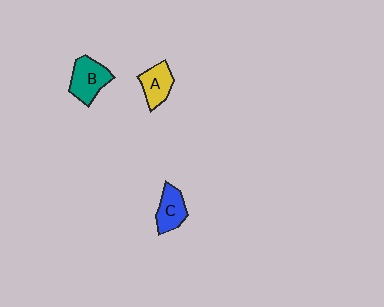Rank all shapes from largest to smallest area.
From largest to smallest: B (teal), C (blue), A (yellow).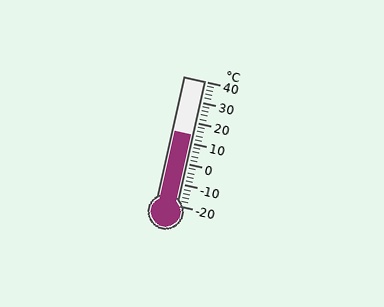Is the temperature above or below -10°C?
The temperature is above -10°C.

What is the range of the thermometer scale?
The thermometer scale ranges from -20°C to 40°C.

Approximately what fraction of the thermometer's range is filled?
The thermometer is filled to approximately 55% of its range.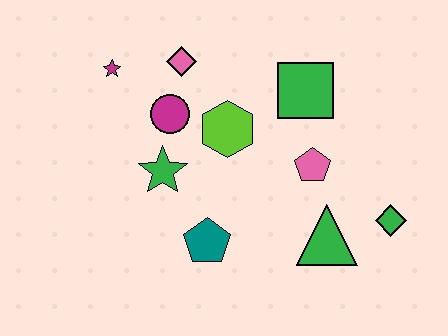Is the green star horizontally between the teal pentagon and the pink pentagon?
No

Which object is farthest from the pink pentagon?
The magenta star is farthest from the pink pentagon.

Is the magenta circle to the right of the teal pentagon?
No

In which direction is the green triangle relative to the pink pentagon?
The green triangle is below the pink pentagon.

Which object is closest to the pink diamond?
The magenta circle is closest to the pink diamond.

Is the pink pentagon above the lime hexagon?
No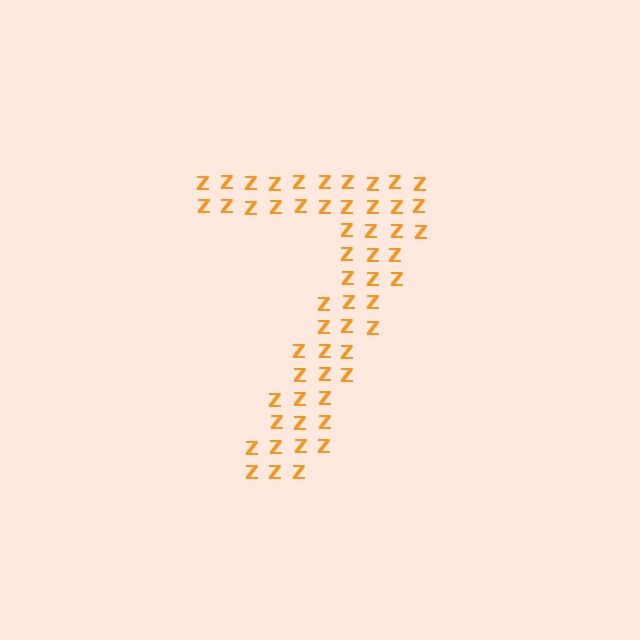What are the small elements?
The small elements are letter Z's.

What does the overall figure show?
The overall figure shows the digit 7.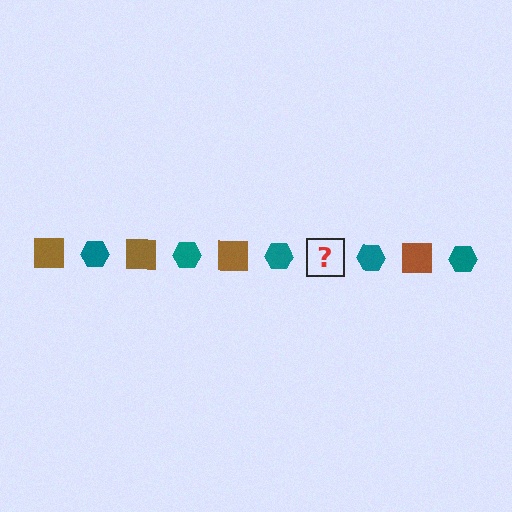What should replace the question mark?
The question mark should be replaced with a brown square.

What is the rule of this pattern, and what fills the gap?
The rule is that the pattern alternates between brown square and teal hexagon. The gap should be filled with a brown square.